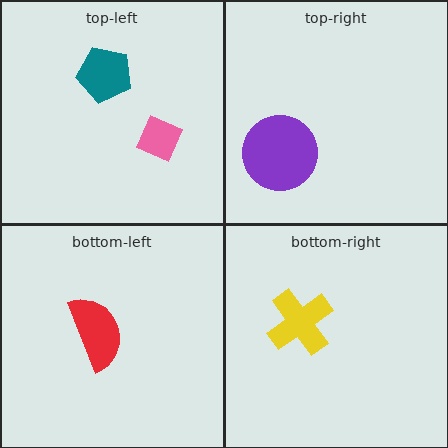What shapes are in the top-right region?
The purple circle.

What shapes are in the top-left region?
The pink diamond, the teal pentagon.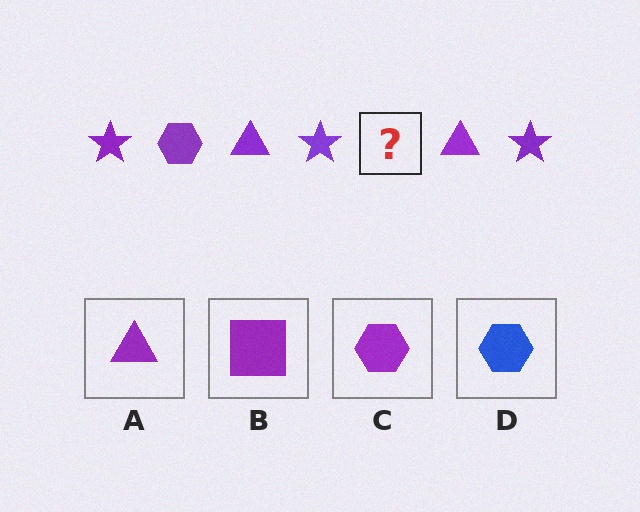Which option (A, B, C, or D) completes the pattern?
C.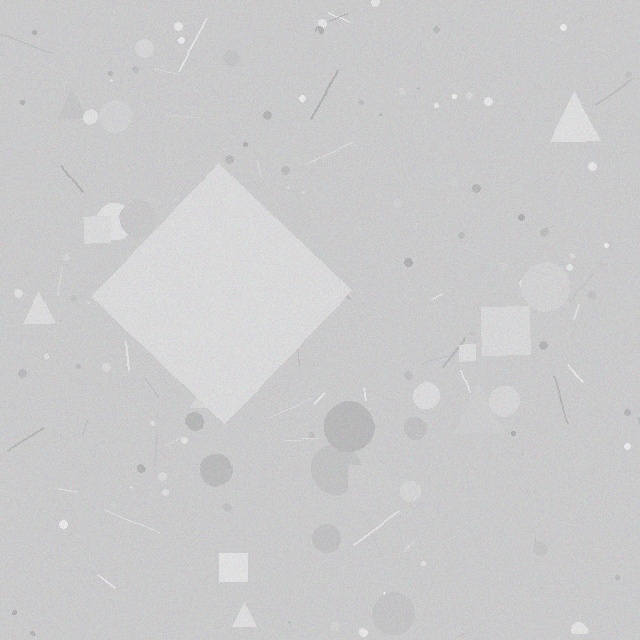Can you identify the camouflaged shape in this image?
The camouflaged shape is a diamond.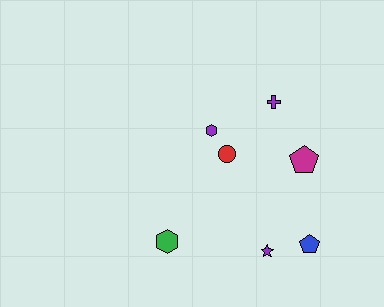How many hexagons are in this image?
There are 2 hexagons.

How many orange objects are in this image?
There are no orange objects.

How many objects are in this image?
There are 7 objects.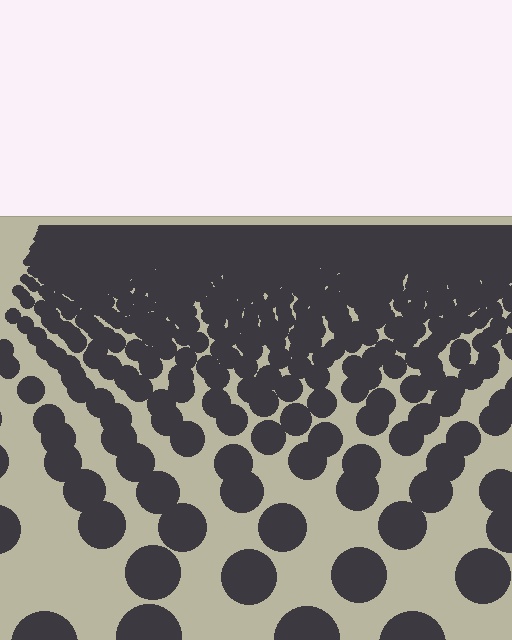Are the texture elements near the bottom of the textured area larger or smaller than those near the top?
Larger. Near the bottom, elements are closer to the viewer and appear at a bigger on-screen size.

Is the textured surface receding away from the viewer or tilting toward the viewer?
The surface is receding away from the viewer. Texture elements get smaller and denser toward the top.